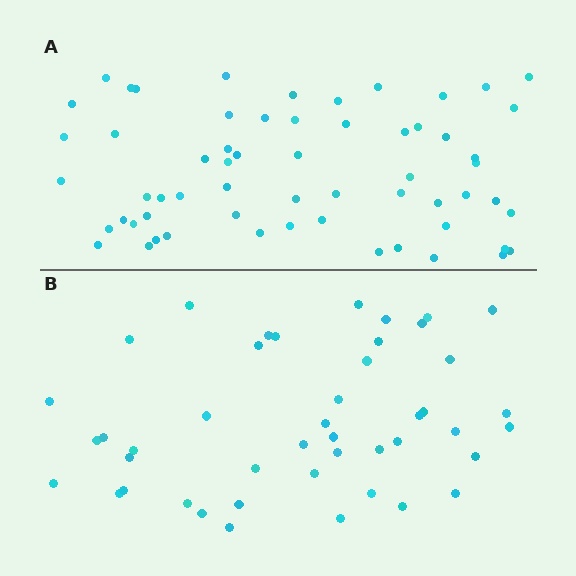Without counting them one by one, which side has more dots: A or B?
Region A (the top region) has more dots.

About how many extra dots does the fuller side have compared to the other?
Region A has approximately 15 more dots than region B.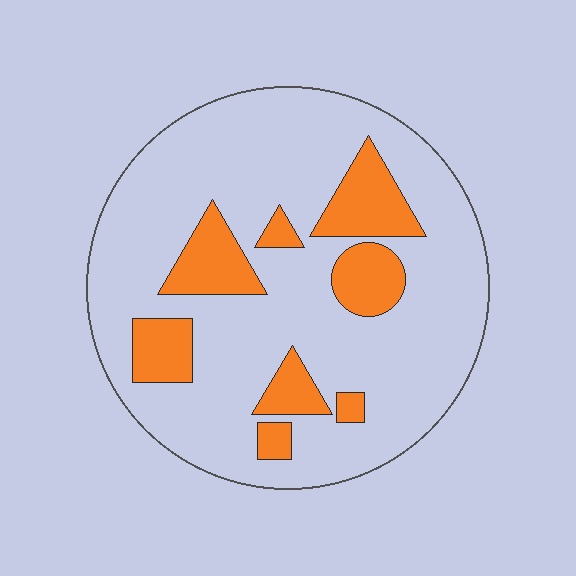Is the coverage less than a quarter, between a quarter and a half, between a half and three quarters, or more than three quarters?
Less than a quarter.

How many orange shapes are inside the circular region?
8.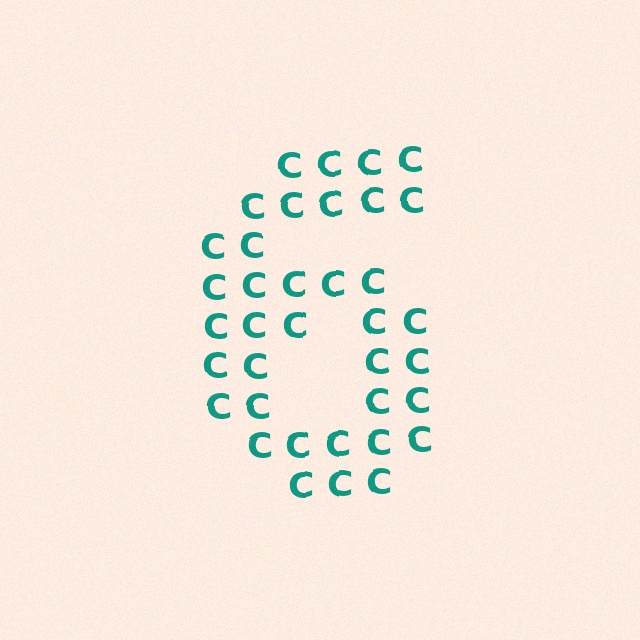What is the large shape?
The large shape is the digit 6.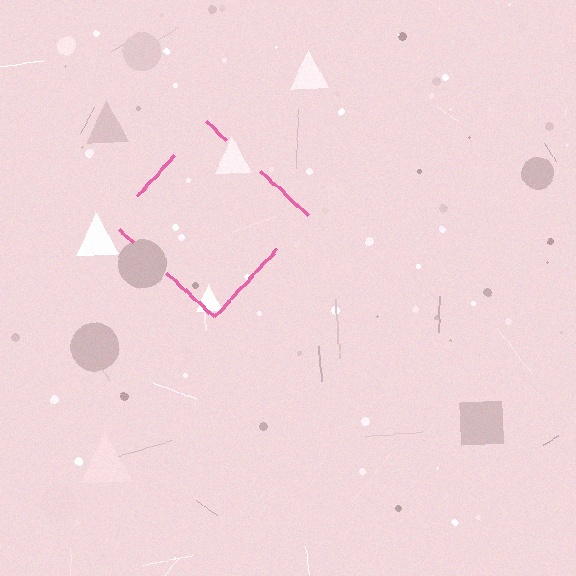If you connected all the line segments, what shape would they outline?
They would outline a diamond.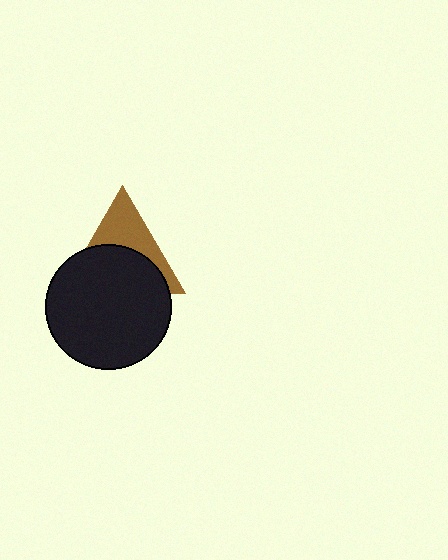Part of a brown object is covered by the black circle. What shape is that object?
It is a triangle.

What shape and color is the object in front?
The object in front is a black circle.